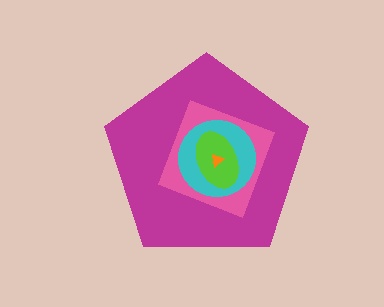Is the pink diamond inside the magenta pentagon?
Yes.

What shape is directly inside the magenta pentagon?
The pink diamond.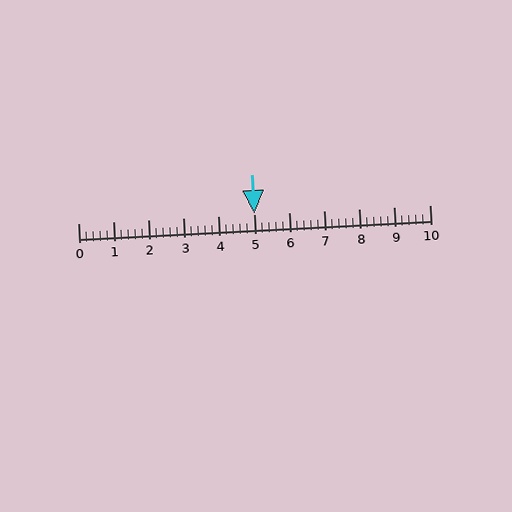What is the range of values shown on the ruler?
The ruler shows values from 0 to 10.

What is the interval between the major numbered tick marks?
The major tick marks are spaced 1 units apart.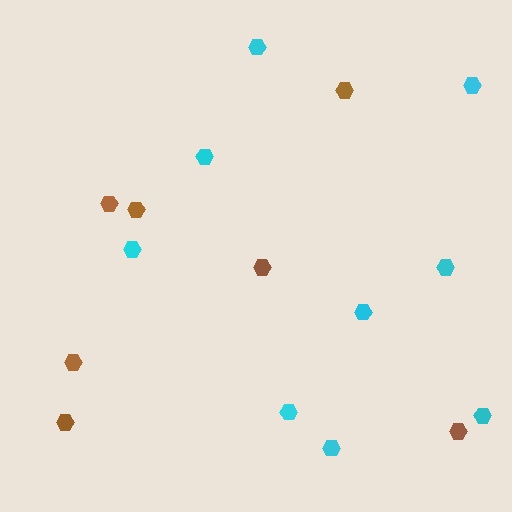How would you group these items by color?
There are 2 groups: one group of cyan hexagons (9) and one group of brown hexagons (7).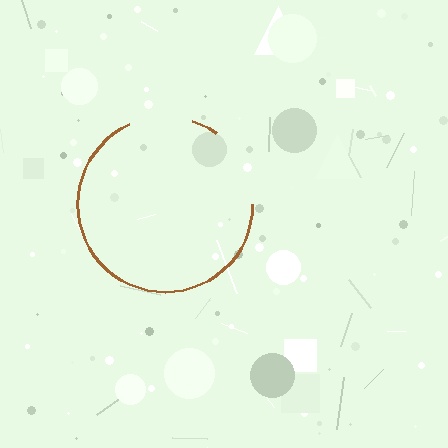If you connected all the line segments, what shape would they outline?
They would outline a circle.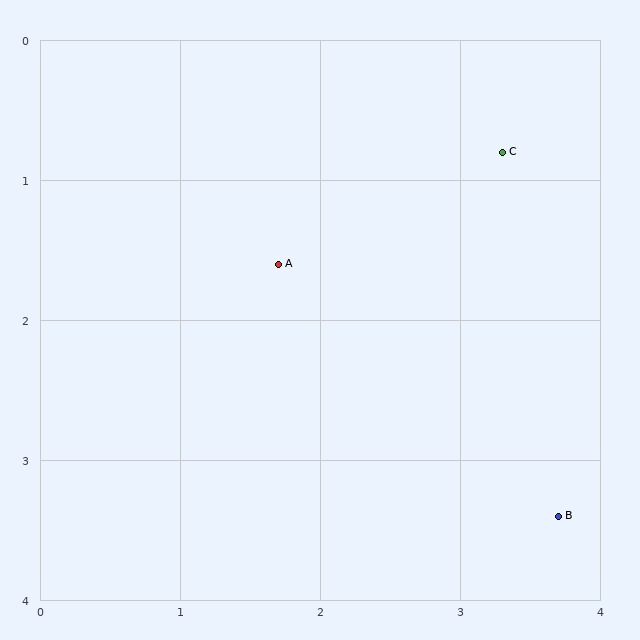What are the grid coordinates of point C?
Point C is at approximately (3.3, 0.8).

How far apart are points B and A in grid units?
Points B and A are about 2.7 grid units apart.